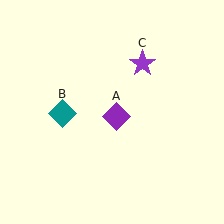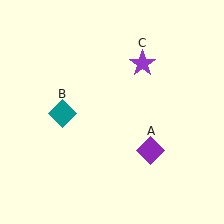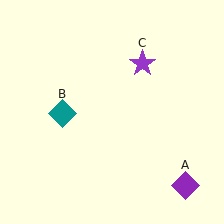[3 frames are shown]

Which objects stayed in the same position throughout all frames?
Teal diamond (object B) and purple star (object C) remained stationary.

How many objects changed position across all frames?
1 object changed position: purple diamond (object A).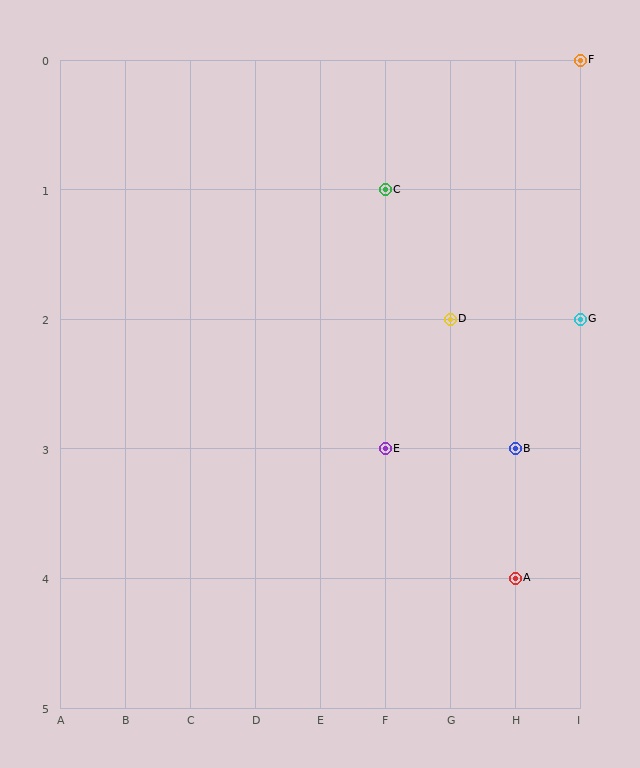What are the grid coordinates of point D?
Point D is at grid coordinates (G, 2).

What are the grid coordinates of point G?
Point G is at grid coordinates (I, 2).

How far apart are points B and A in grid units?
Points B and A are 1 row apart.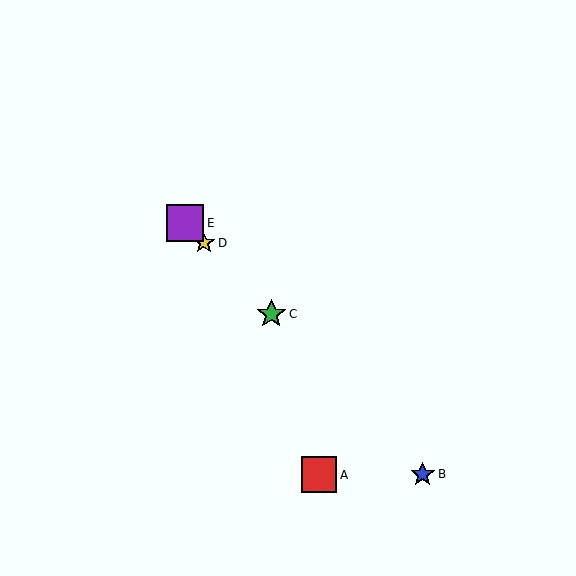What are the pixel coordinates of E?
Object E is at (185, 223).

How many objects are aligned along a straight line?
4 objects (B, C, D, E) are aligned along a straight line.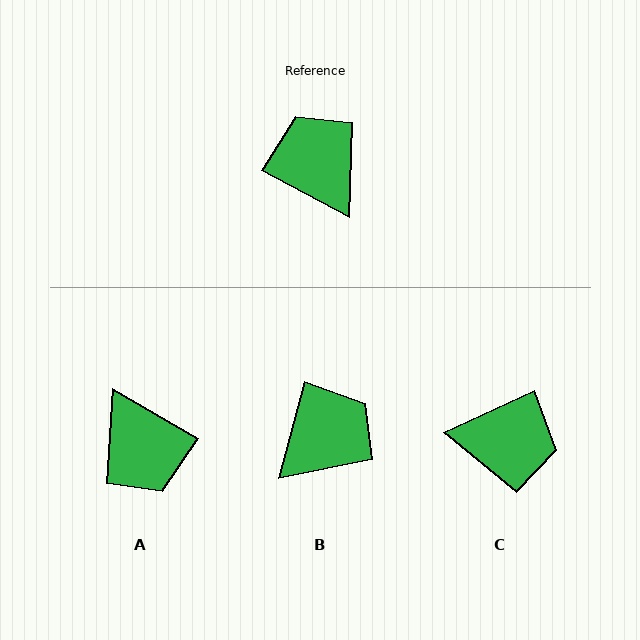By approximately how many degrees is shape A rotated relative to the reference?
Approximately 178 degrees counter-clockwise.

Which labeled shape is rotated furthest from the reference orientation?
A, about 178 degrees away.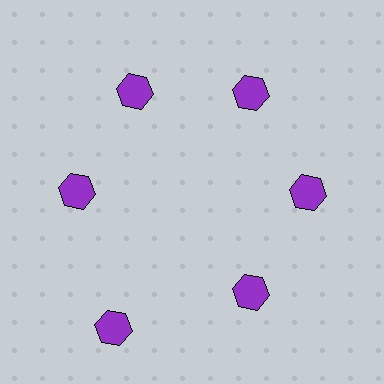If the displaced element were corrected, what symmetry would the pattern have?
It would have 6-fold rotational symmetry — the pattern would map onto itself every 60 degrees.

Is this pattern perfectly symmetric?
No. The 6 purple hexagons are arranged in a ring, but one element near the 7 o'clock position is pushed outward from the center, breaking the 6-fold rotational symmetry.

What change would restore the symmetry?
The symmetry would be restored by moving it inward, back onto the ring so that all 6 hexagons sit at equal angles and equal distance from the center.